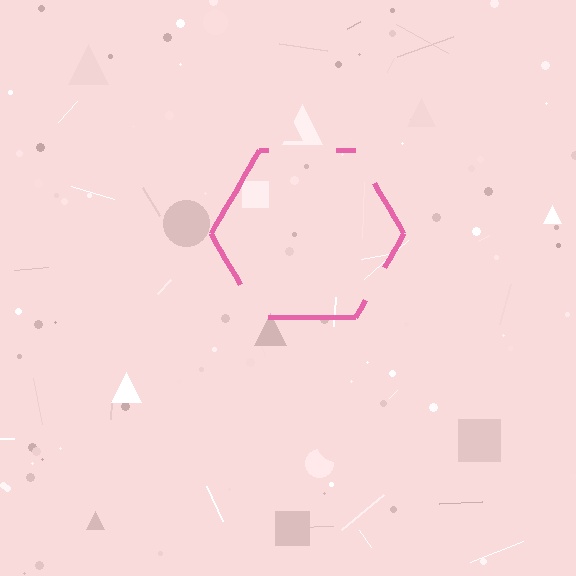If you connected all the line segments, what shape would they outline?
They would outline a hexagon.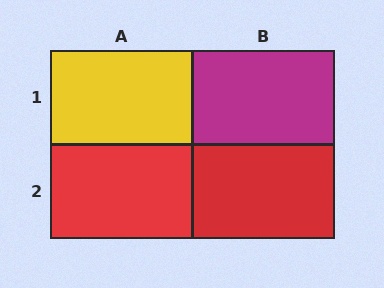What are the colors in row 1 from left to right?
Yellow, magenta.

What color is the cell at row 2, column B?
Red.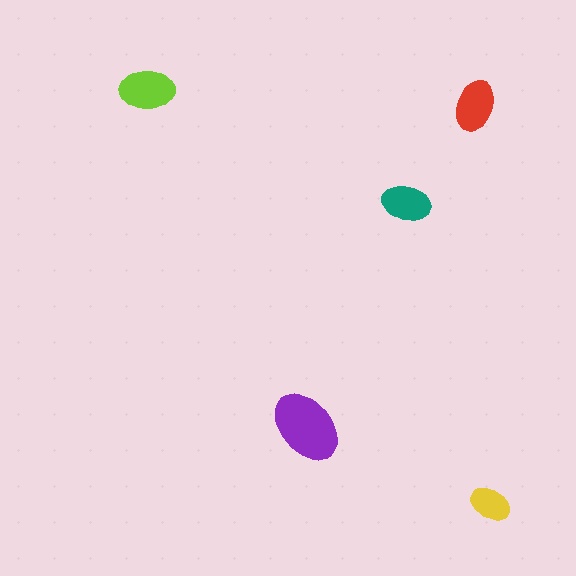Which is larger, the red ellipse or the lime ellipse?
The lime one.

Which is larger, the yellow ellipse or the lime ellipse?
The lime one.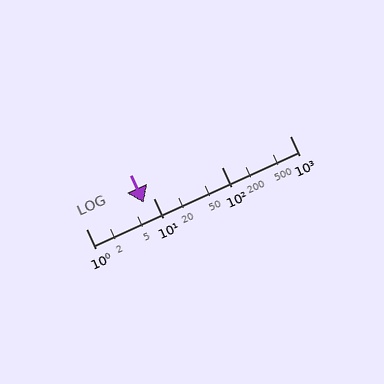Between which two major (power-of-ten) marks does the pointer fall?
The pointer is between 1 and 10.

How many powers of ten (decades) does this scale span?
The scale spans 3 decades, from 1 to 1000.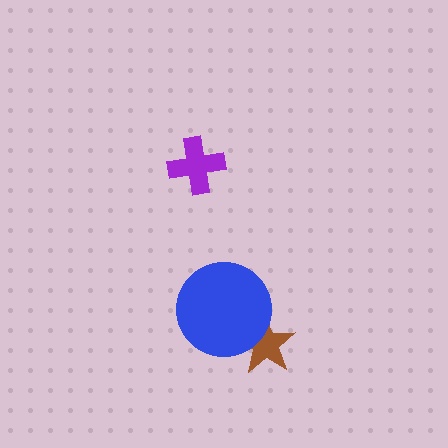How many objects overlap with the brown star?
1 object overlaps with the brown star.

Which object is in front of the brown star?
The blue circle is in front of the brown star.